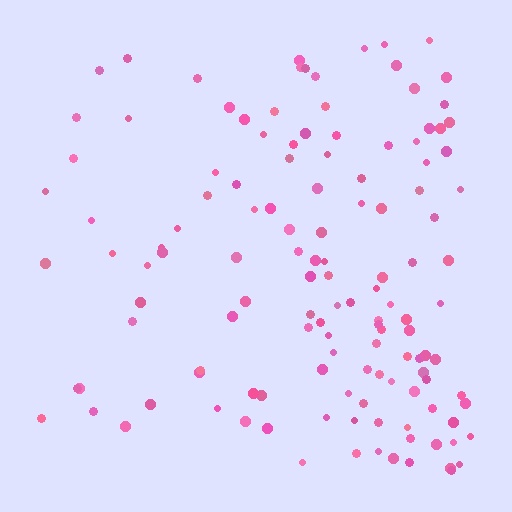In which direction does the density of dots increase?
From left to right, with the right side densest.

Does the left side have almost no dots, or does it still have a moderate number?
Still a moderate number, just noticeably fewer than the right.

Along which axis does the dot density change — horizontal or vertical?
Horizontal.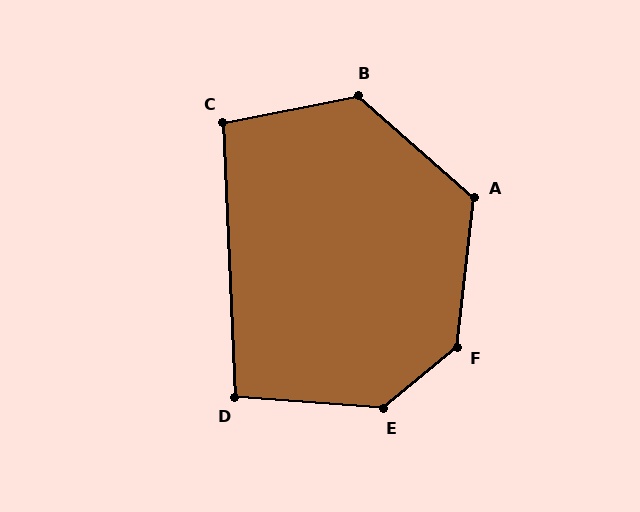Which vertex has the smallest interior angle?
D, at approximately 97 degrees.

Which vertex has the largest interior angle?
E, at approximately 136 degrees.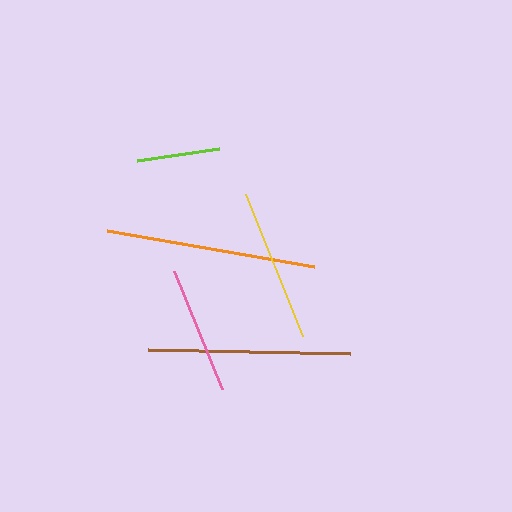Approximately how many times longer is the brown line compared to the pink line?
The brown line is approximately 1.6 times the length of the pink line.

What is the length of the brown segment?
The brown segment is approximately 202 pixels long.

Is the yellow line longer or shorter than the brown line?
The brown line is longer than the yellow line.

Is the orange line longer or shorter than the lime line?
The orange line is longer than the lime line.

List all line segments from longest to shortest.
From longest to shortest: orange, brown, yellow, pink, lime.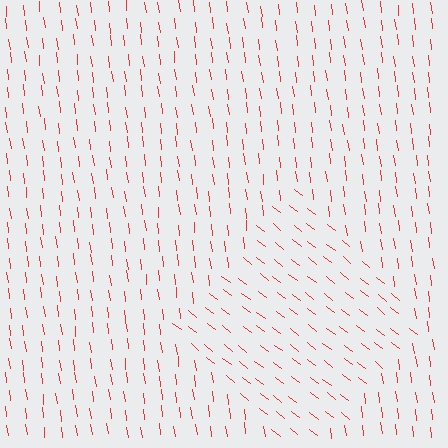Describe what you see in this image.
The image is filled with small red line segments. A diamond region in the image has lines oriented differently from the surrounding lines, creating a visible texture boundary.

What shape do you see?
I see a diamond.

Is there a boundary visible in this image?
Yes, there is a texture boundary formed by a change in line orientation.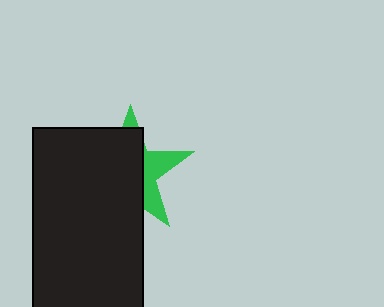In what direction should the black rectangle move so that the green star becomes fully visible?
The black rectangle should move left. That is the shortest direction to clear the overlap and leave the green star fully visible.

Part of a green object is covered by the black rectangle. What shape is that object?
It is a star.